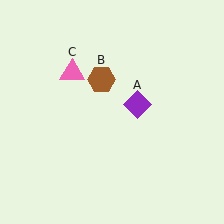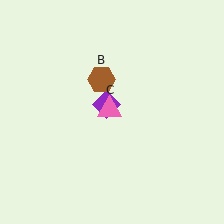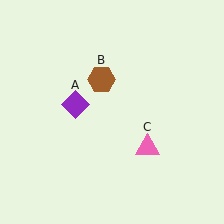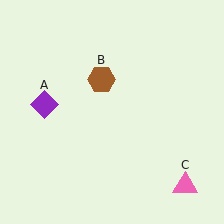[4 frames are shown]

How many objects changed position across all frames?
2 objects changed position: purple diamond (object A), pink triangle (object C).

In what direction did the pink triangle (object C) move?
The pink triangle (object C) moved down and to the right.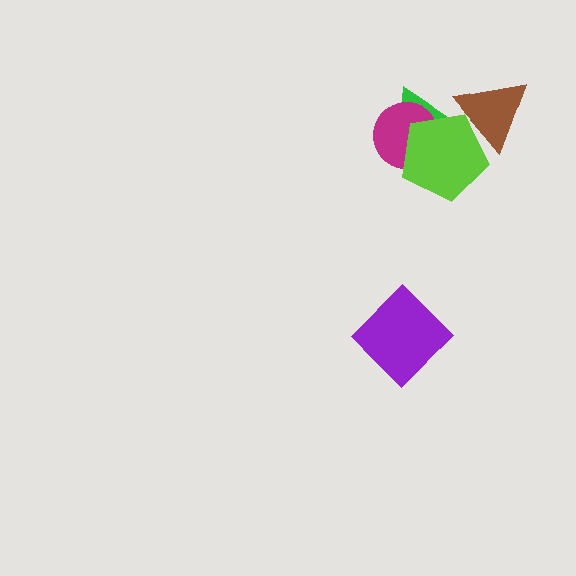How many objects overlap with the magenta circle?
2 objects overlap with the magenta circle.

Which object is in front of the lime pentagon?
The brown triangle is in front of the lime pentagon.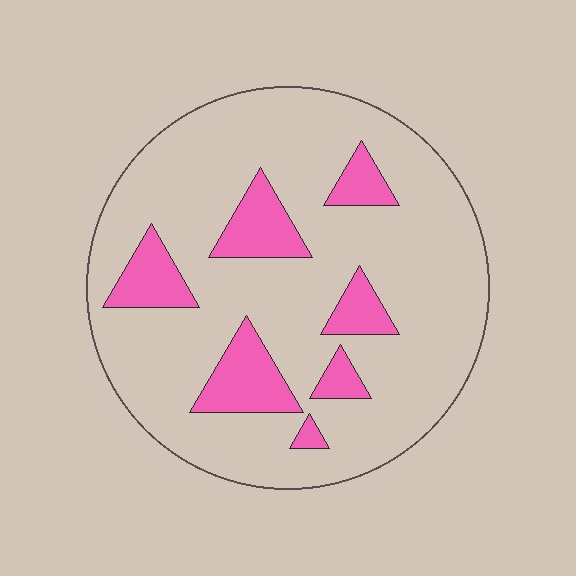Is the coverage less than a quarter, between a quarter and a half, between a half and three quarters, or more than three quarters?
Less than a quarter.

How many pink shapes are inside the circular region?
7.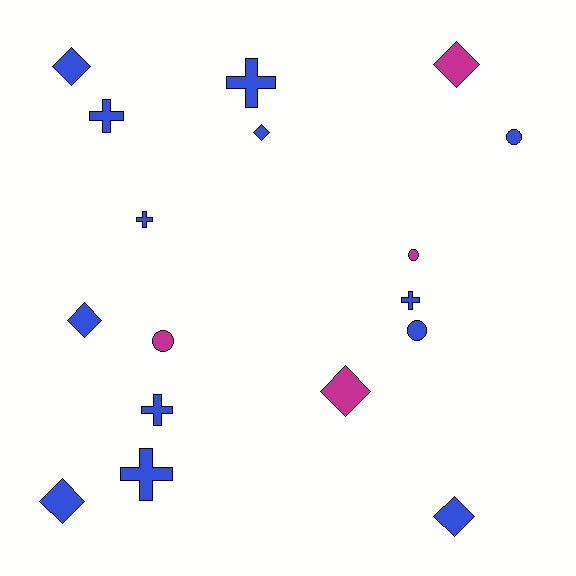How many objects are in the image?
There are 17 objects.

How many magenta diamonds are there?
There are 2 magenta diamonds.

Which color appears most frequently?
Blue, with 13 objects.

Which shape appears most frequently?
Diamond, with 7 objects.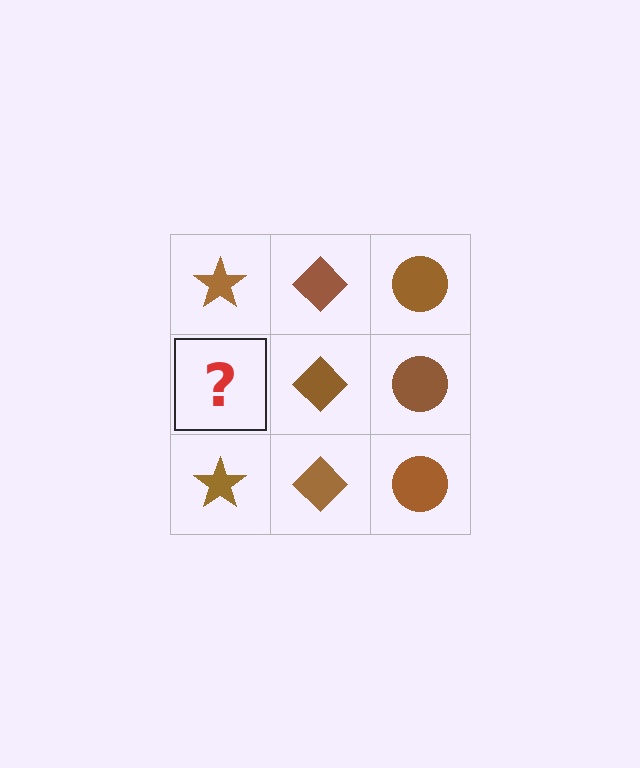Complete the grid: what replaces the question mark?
The question mark should be replaced with a brown star.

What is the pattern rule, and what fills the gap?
The rule is that each column has a consistent shape. The gap should be filled with a brown star.